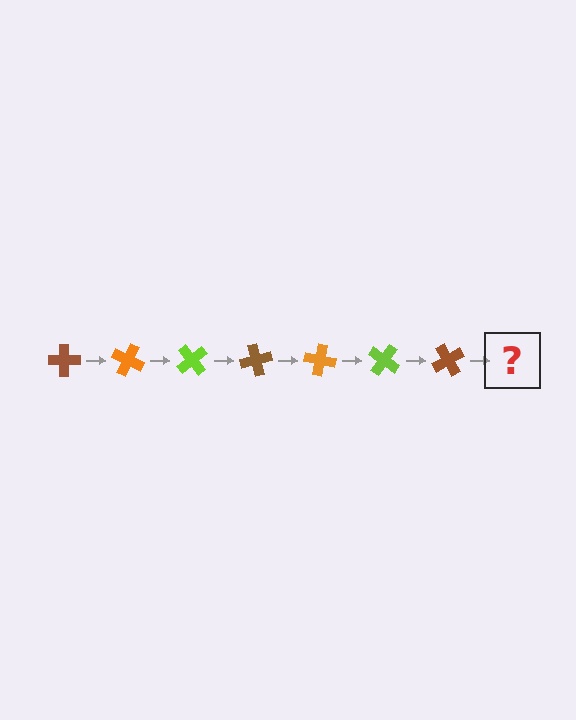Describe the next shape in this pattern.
It should be an orange cross, rotated 175 degrees from the start.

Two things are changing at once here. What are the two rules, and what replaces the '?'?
The two rules are that it rotates 25 degrees each step and the color cycles through brown, orange, and lime. The '?' should be an orange cross, rotated 175 degrees from the start.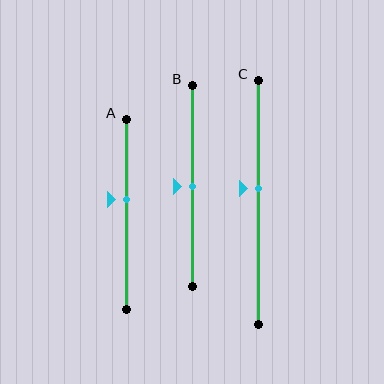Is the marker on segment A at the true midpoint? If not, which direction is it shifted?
No, the marker on segment A is shifted upward by about 8% of the segment length.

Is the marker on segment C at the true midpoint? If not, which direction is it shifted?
No, the marker on segment C is shifted upward by about 6% of the segment length.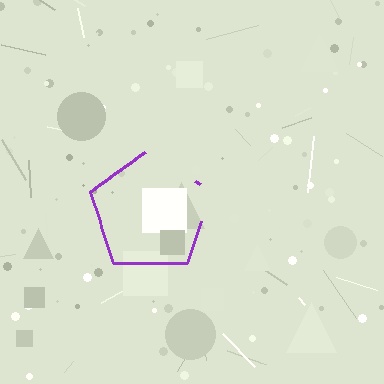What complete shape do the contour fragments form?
The contour fragments form a pentagon.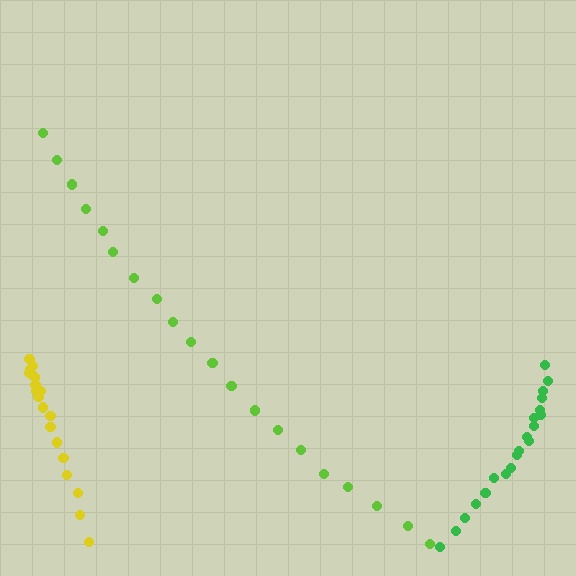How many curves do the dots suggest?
There are 3 distinct paths.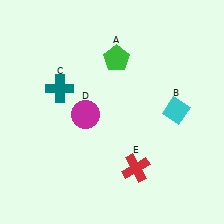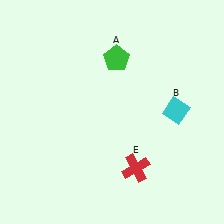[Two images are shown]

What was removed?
The teal cross (C), the magenta circle (D) were removed in Image 2.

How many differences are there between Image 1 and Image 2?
There are 2 differences between the two images.